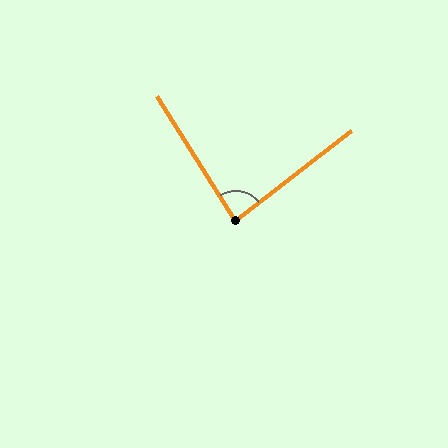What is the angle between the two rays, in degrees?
Approximately 84 degrees.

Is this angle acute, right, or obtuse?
It is acute.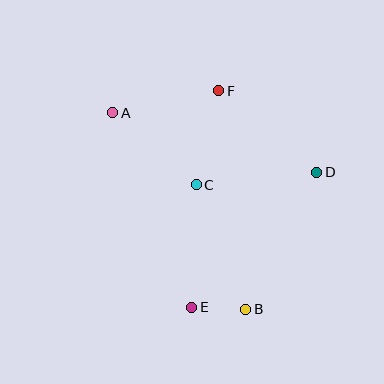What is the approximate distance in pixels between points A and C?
The distance between A and C is approximately 110 pixels.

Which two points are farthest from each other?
Points A and B are farthest from each other.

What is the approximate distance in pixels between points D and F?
The distance between D and F is approximately 127 pixels.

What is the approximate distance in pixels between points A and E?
The distance between A and E is approximately 210 pixels.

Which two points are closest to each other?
Points B and E are closest to each other.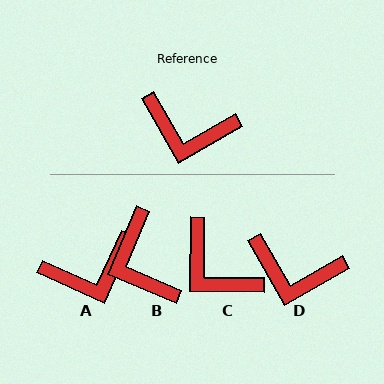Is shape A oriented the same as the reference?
No, it is off by about 36 degrees.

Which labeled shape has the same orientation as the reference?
D.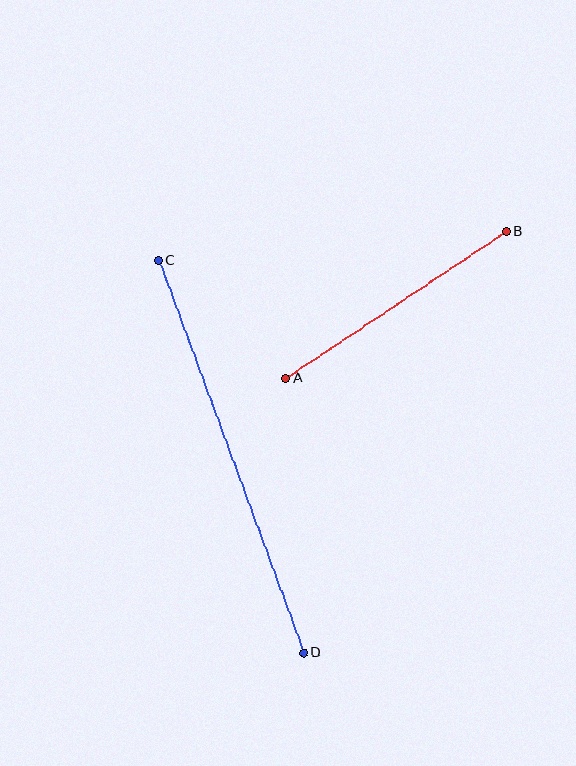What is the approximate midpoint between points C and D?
The midpoint is at approximately (231, 457) pixels.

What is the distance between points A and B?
The distance is approximately 265 pixels.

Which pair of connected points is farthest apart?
Points C and D are farthest apart.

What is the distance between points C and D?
The distance is approximately 418 pixels.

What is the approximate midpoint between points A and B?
The midpoint is at approximately (396, 305) pixels.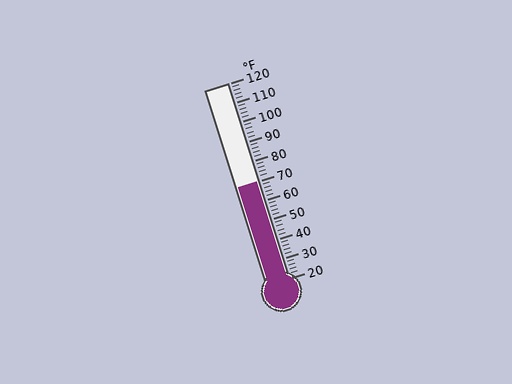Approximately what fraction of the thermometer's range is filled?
The thermometer is filled to approximately 50% of its range.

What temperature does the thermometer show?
The thermometer shows approximately 70°F.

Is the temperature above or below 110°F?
The temperature is below 110°F.